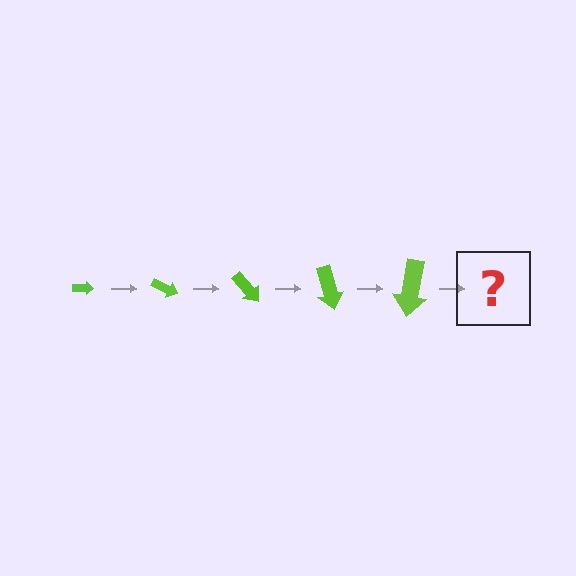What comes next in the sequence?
The next element should be an arrow, larger than the previous one and rotated 125 degrees from the start.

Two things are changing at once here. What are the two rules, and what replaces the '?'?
The two rules are that the arrow grows larger each step and it rotates 25 degrees each step. The '?' should be an arrow, larger than the previous one and rotated 125 degrees from the start.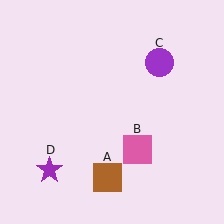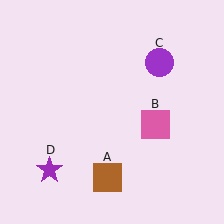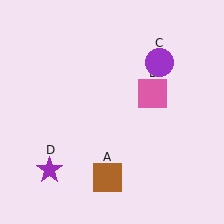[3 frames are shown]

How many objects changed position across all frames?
1 object changed position: pink square (object B).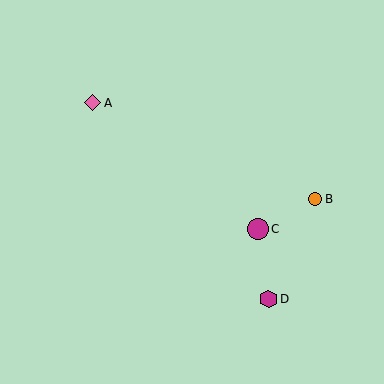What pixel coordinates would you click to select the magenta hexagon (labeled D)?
Click at (269, 299) to select the magenta hexagon D.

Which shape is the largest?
The magenta circle (labeled C) is the largest.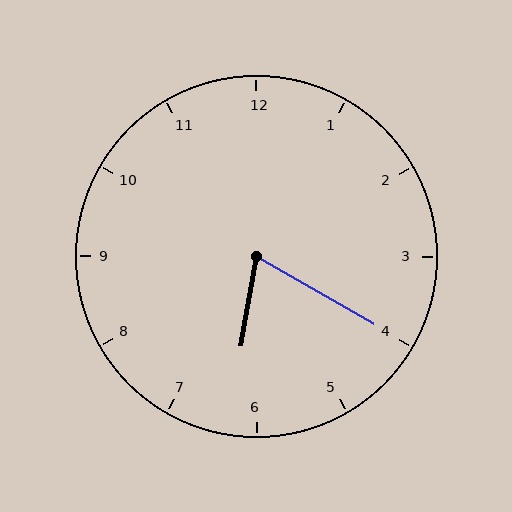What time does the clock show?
6:20.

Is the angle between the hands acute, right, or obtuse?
It is acute.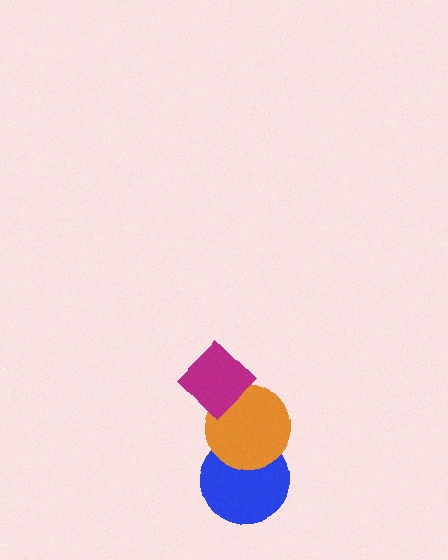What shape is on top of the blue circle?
The orange circle is on top of the blue circle.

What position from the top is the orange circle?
The orange circle is 2nd from the top.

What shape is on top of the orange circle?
The magenta diamond is on top of the orange circle.